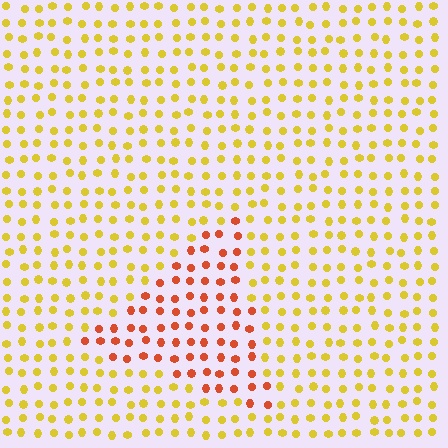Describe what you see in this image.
The image is filled with small yellow elements in a uniform arrangement. A triangle-shaped region is visible where the elements are tinted to a slightly different hue, forming a subtle color boundary.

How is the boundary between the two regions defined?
The boundary is defined purely by a slight shift in hue (about 43 degrees). Spacing, size, and orientation are identical on both sides.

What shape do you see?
I see a triangle.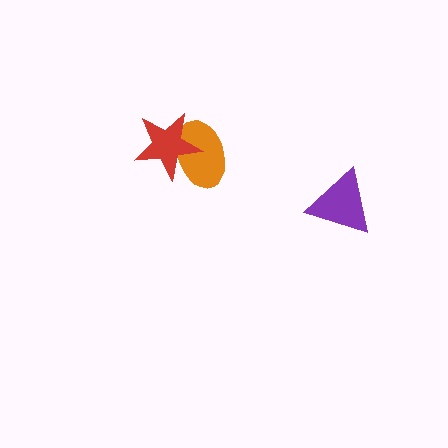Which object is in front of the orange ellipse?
The red star is in front of the orange ellipse.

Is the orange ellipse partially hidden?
Yes, it is partially covered by another shape.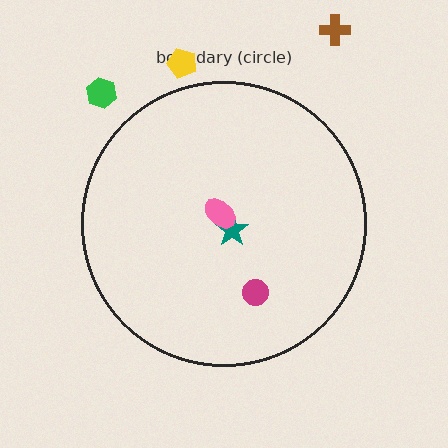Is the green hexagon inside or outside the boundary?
Outside.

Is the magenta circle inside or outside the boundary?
Inside.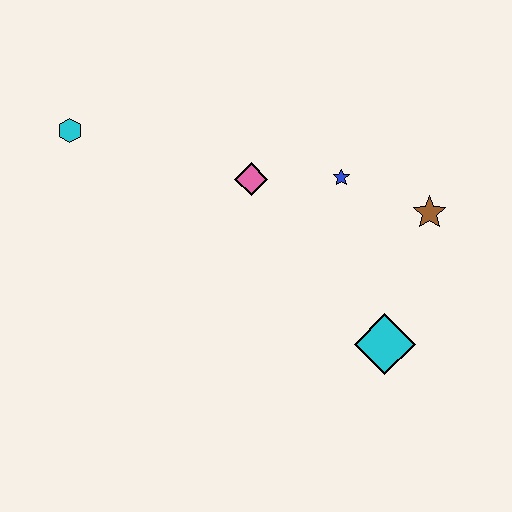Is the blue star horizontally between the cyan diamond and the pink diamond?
Yes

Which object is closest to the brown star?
The blue star is closest to the brown star.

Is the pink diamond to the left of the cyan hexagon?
No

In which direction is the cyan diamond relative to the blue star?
The cyan diamond is below the blue star.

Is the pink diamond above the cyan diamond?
Yes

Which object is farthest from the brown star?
The cyan hexagon is farthest from the brown star.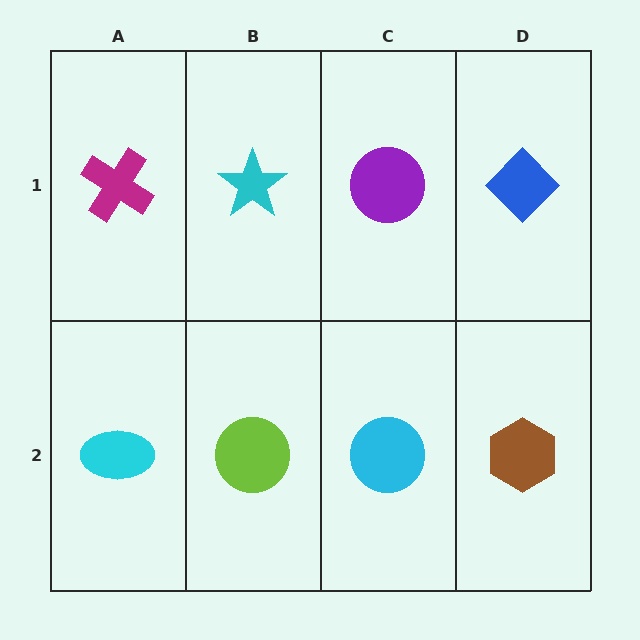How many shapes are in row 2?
4 shapes.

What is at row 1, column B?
A cyan star.